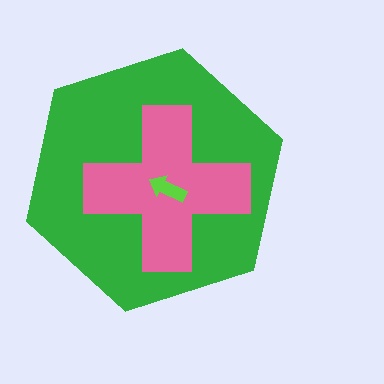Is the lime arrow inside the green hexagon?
Yes.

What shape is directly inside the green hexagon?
The pink cross.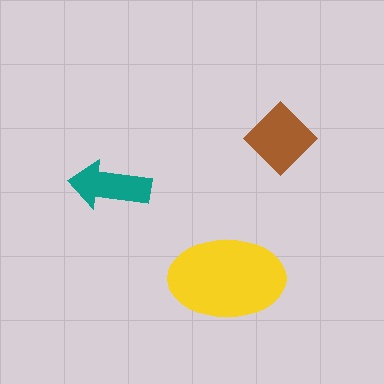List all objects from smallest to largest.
The teal arrow, the brown diamond, the yellow ellipse.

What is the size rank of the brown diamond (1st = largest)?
2nd.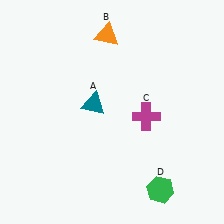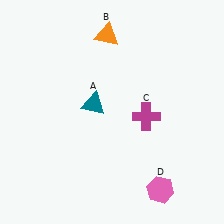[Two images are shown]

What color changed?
The hexagon (D) changed from green in Image 1 to pink in Image 2.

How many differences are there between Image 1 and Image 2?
There is 1 difference between the two images.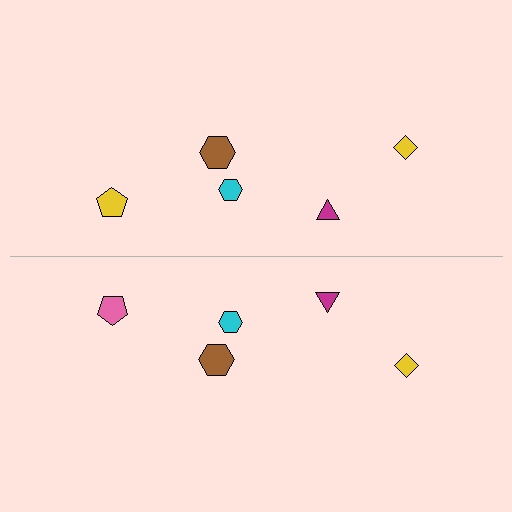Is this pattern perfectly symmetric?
No, the pattern is not perfectly symmetric. The pink pentagon on the bottom side breaks the symmetry — its mirror counterpart is yellow.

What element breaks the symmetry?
The pink pentagon on the bottom side breaks the symmetry — its mirror counterpart is yellow.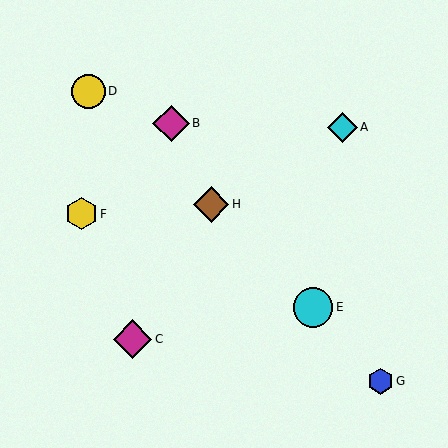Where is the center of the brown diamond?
The center of the brown diamond is at (211, 204).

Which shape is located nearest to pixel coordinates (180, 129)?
The magenta diamond (labeled B) at (171, 123) is nearest to that location.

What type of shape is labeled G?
Shape G is a blue hexagon.